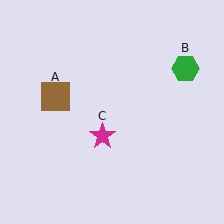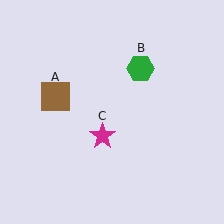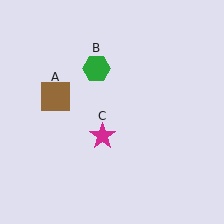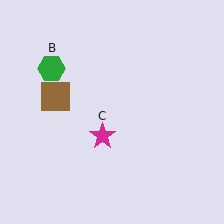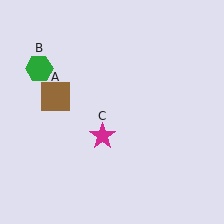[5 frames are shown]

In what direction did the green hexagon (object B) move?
The green hexagon (object B) moved left.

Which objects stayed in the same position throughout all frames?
Brown square (object A) and magenta star (object C) remained stationary.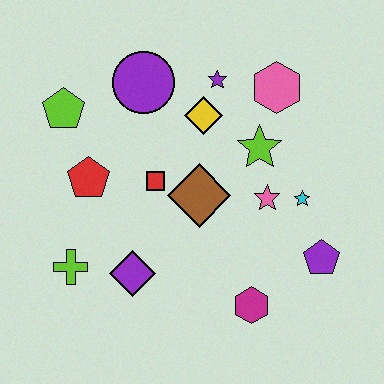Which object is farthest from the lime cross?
The pink hexagon is farthest from the lime cross.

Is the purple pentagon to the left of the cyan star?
No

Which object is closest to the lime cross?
The purple diamond is closest to the lime cross.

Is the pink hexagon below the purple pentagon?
No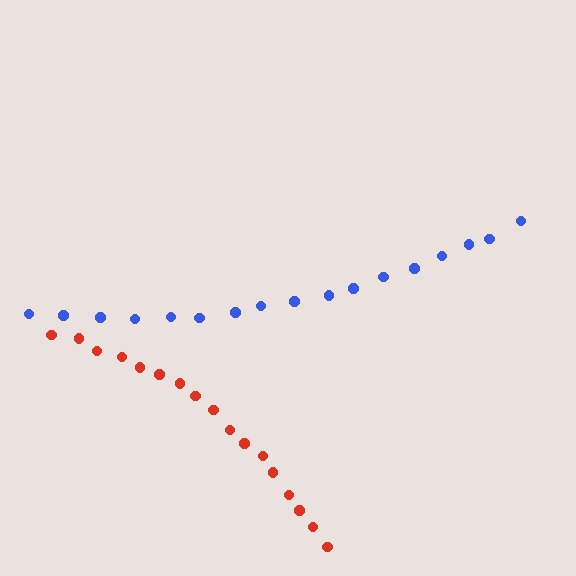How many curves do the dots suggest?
There are 2 distinct paths.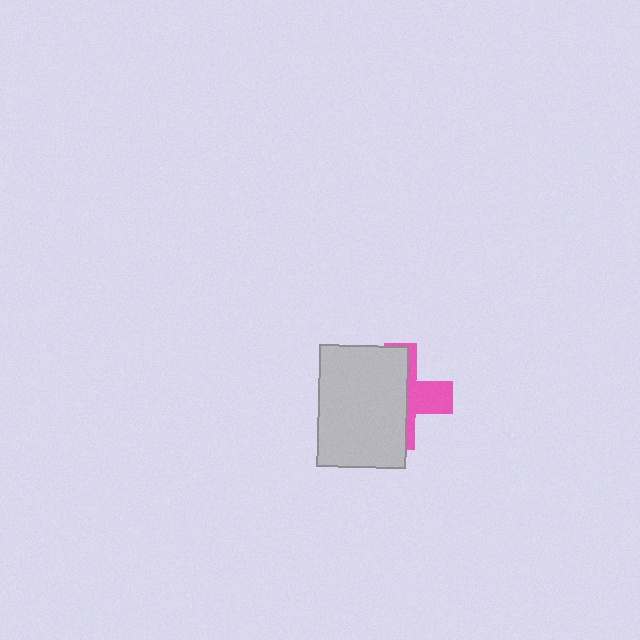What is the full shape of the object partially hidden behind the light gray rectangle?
The partially hidden object is a pink cross.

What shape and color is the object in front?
The object in front is a light gray rectangle.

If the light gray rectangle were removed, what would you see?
You would see the complete pink cross.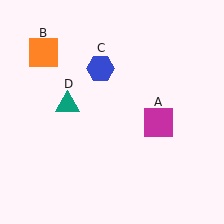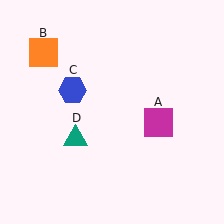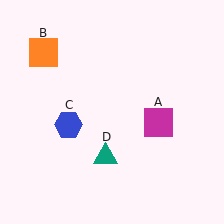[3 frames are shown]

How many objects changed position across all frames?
2 objects changed position: blue hexagon (object C), teal triangle (object D).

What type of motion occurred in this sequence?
The blue hexagon (object C), teal triangle (object D) rotated counterclockwise around the center of the scene.